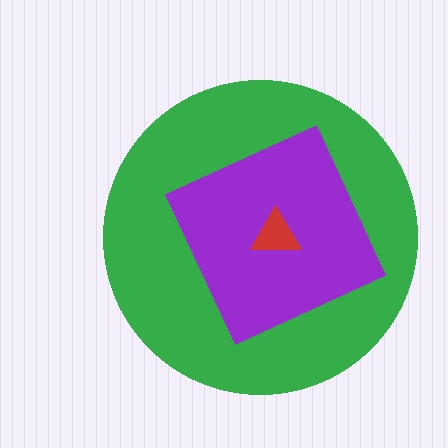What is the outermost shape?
The green circle.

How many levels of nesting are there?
3.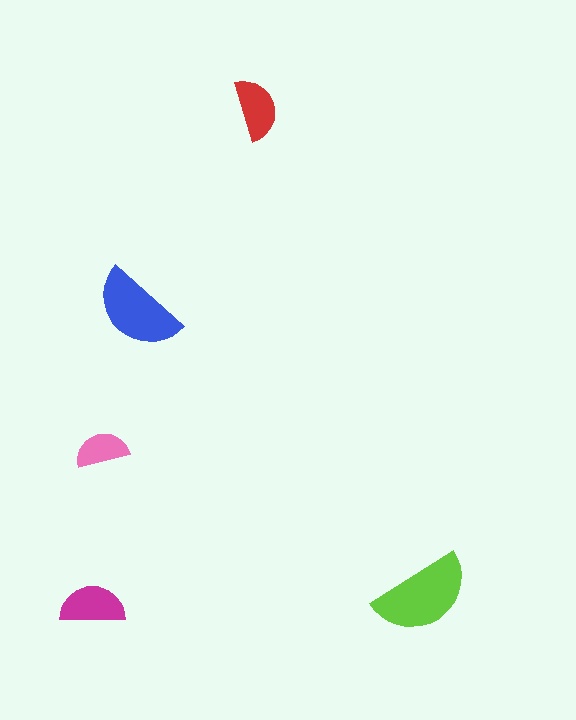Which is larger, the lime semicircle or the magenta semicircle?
The lime one.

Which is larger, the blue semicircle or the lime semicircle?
The lime one.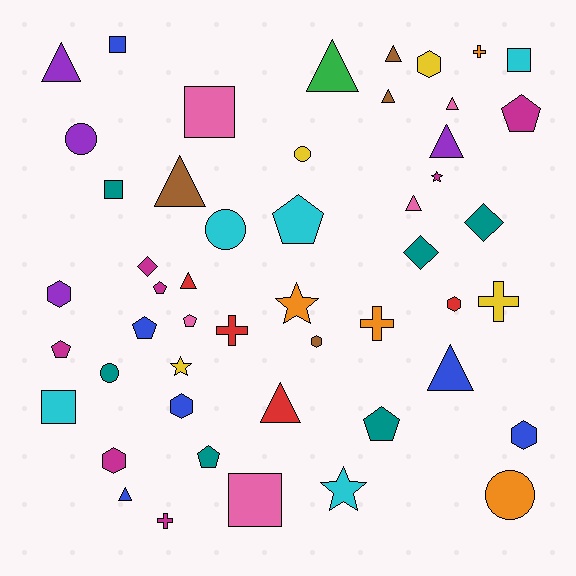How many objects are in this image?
There are 50 objects.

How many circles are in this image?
There are 5 circles.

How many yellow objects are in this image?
There are 4 yellow objects.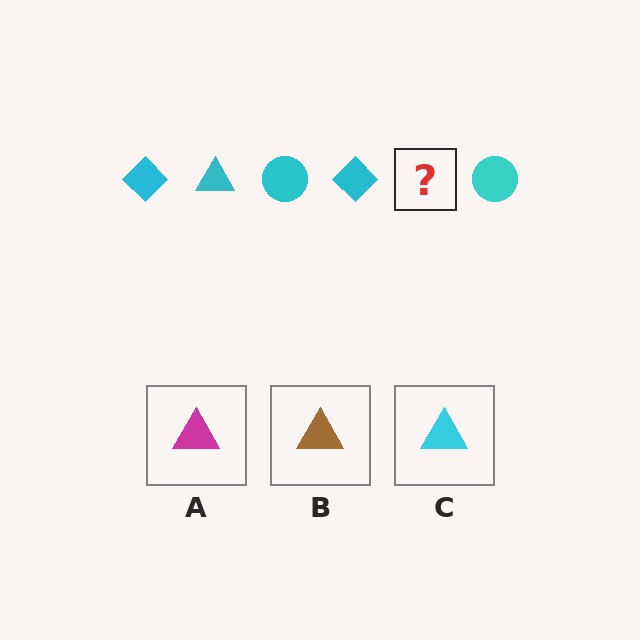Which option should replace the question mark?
Option C.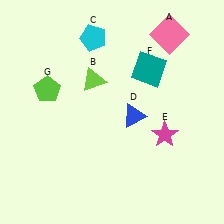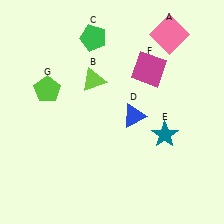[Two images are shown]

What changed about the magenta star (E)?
In Image 1, E is magenta. In Image 2, it changed to teal.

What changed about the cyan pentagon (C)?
In Image 1, C is cyan. In Image 2, it changed to green.